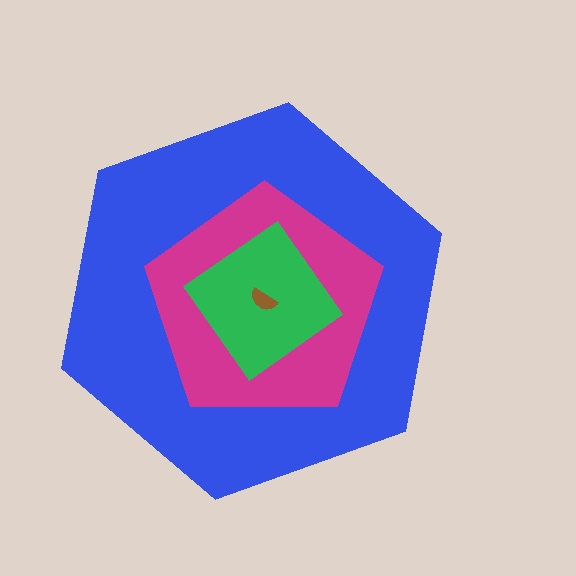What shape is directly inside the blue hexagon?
The magenta pentagon.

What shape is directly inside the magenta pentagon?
The green diamond.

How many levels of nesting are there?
4.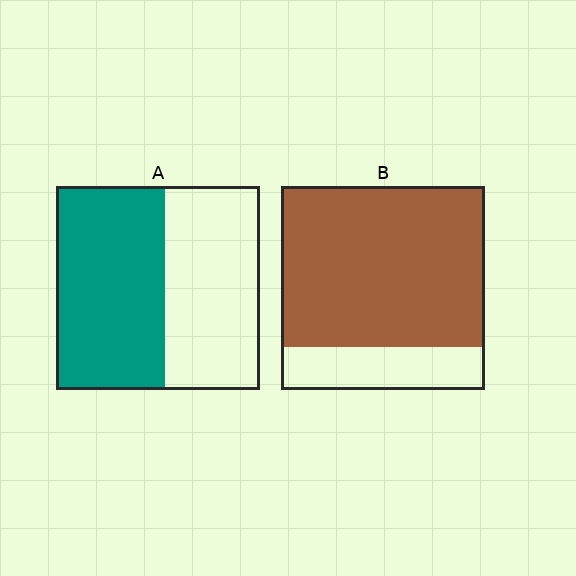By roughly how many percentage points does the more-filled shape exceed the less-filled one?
By roughly 25 percentage points (B over A).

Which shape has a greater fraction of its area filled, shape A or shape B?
Shape B.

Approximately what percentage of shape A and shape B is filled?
A is approximately 55% and B is approximately 80%.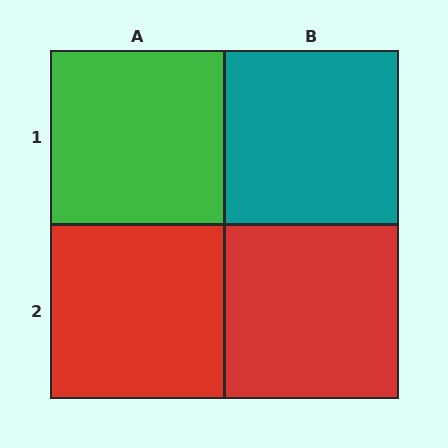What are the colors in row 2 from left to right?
Red, red.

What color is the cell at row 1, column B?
Teal.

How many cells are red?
2 cells are red.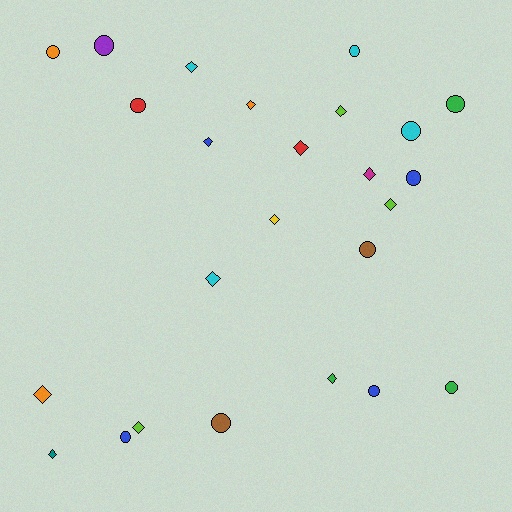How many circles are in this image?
There are 12 circles.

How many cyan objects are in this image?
There are 4 cyan objects.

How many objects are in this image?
There are 25 objects.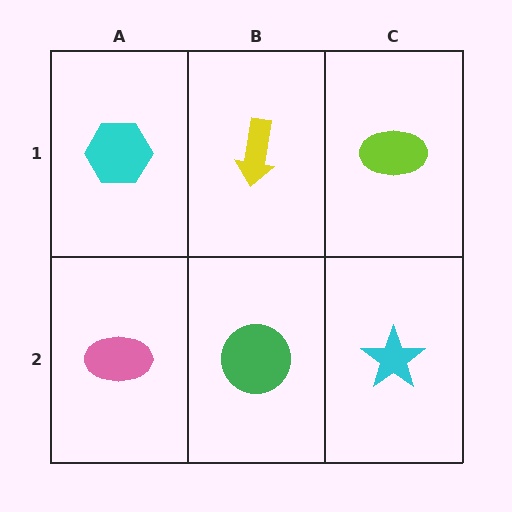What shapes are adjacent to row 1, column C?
A cyan star (row 2, column C), a yellow arrow (row 1, column B).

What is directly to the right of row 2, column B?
A cyan star.